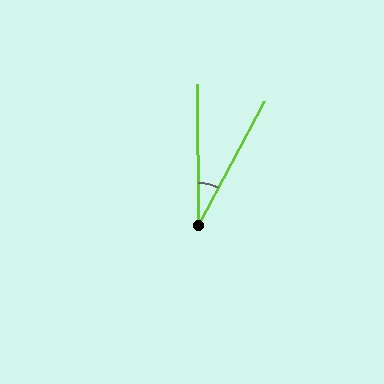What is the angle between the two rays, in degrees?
Approximately 28 degrees.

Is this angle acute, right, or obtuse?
It is acute.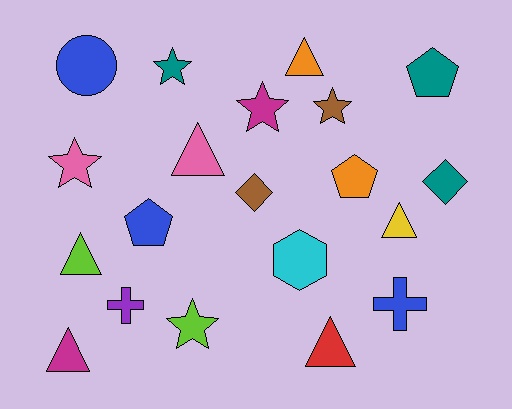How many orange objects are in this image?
There are 2 orange objects.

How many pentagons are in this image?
There are 3 pentagons.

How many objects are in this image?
There are 20 objects.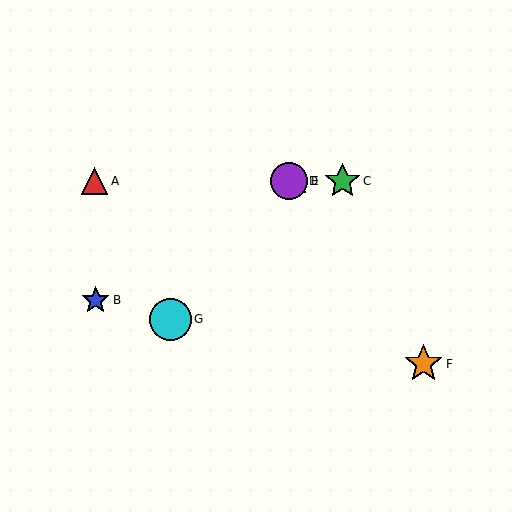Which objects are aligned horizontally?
Objects A, C, D, E are aligned horizontally.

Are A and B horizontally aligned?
No, A is at y≈181 and B is at y≈300.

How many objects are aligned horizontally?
4 objects (A, C, D, E) are aligned horizontally.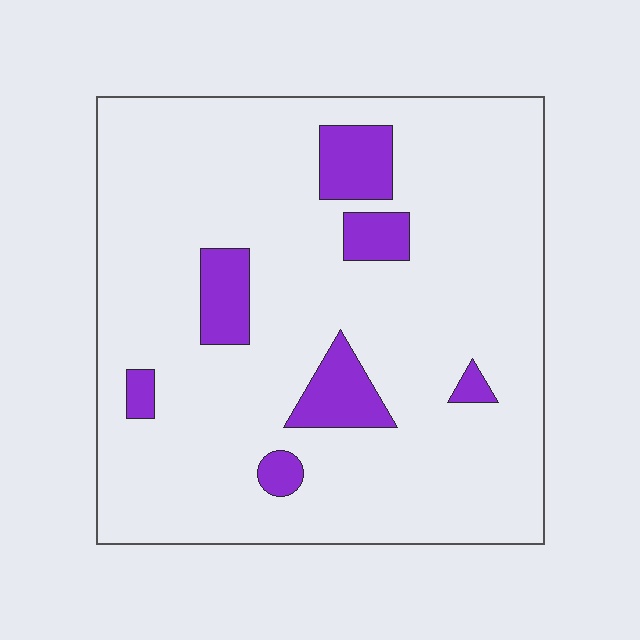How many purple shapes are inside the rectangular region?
7.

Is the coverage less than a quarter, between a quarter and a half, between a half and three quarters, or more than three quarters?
Less than a quarter.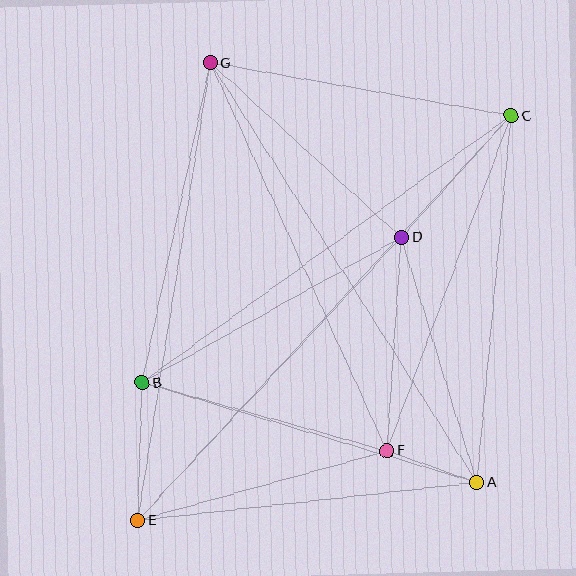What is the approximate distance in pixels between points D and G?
The distance between D and G is approximately 259 pixels.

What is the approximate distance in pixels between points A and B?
The distance between A and B is approximately 349 pixels.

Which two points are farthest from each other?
Points C and E are farthest from each other.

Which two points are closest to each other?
Points A and F are closest to each other.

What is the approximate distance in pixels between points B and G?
The distance between B and G is approximately 327 pixels.